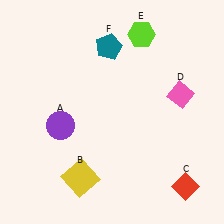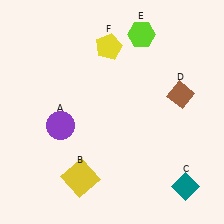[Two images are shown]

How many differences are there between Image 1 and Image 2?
There are 3 differences between the two images.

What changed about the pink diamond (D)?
In Image 1, D is pink. In Image 2, it changed to brown.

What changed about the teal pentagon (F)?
In Image 1, F is teal. In Image 2, it changed to yellow.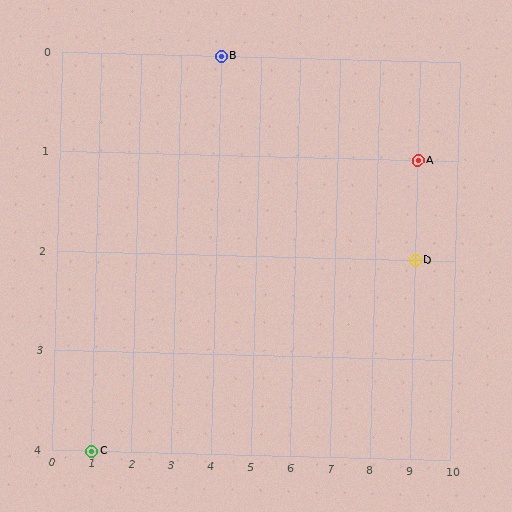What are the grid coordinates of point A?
Point A is at grid coordinates (9, 1).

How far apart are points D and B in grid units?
Points D and B are 5 columns and 2 rows apart (about 5.4 grid units diagonally).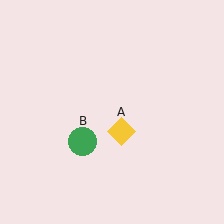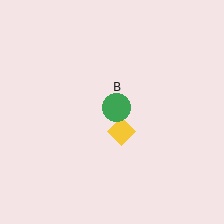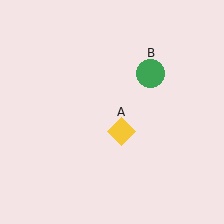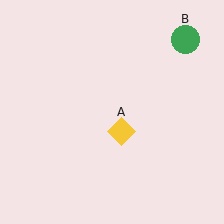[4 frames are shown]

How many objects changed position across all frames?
1 object changed position: green circle (object B).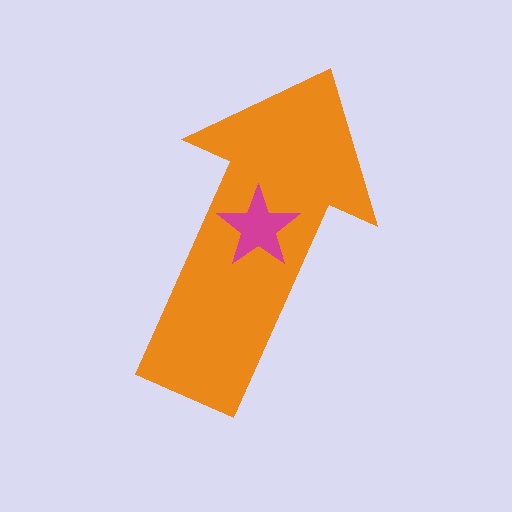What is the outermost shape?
The orange arrow.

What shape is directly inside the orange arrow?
The magenta star.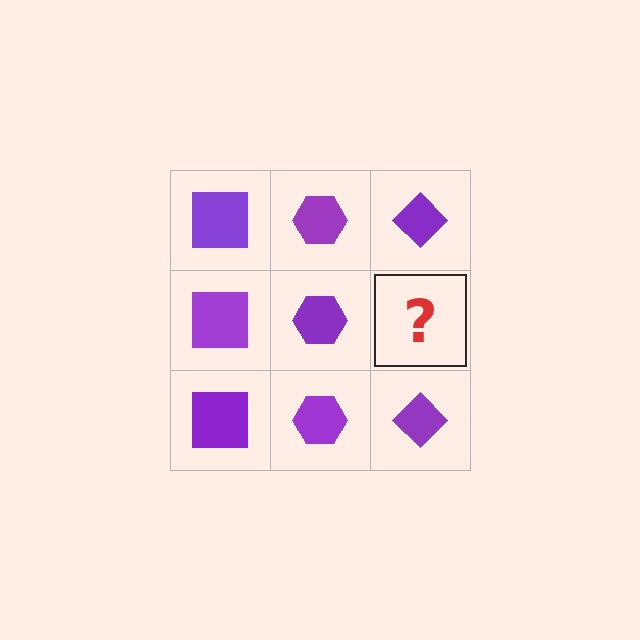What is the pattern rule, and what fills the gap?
The rule is that each column has a consistent shape. The gap should be filled with a purple diamond.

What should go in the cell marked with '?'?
The missing cell should contain a purple diamond.